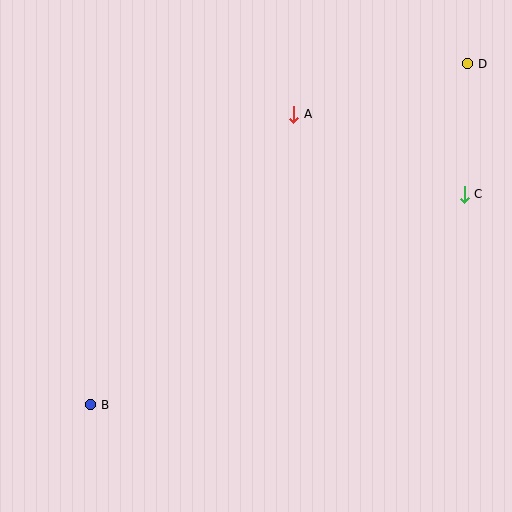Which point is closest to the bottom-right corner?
Point C is closest to the bottom-right corner.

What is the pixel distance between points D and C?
The distance between D and C is 130 pixels.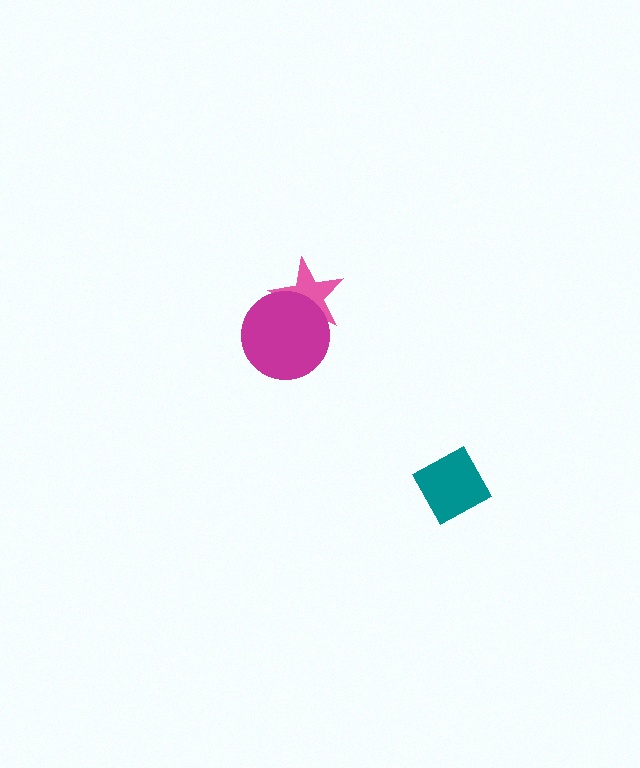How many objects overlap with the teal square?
0 objects overlap with the teal square.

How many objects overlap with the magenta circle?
1 object overlaps with the magenta circle.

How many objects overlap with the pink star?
1 object overlaps with the pink star.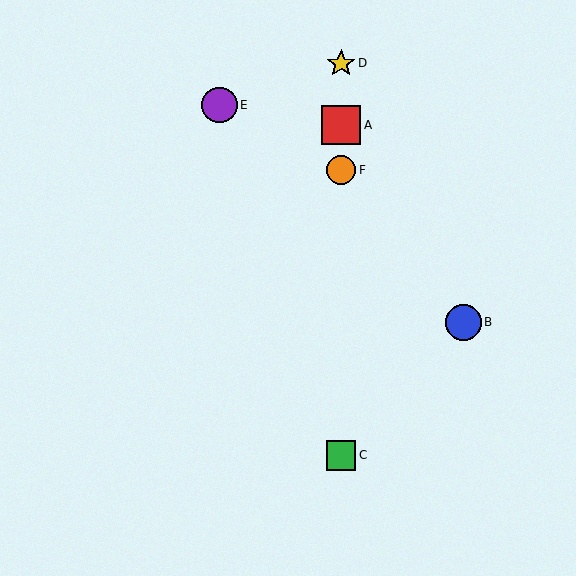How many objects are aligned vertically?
4 objects (A, C, D, F) are aligned vertically.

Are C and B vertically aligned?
No, C is at x≈341 and B is at x≈463.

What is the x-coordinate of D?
Object D is at x≈341.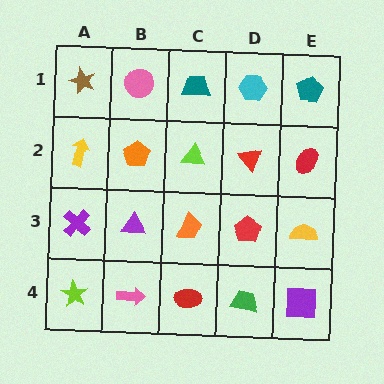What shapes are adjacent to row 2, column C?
A teal trapezoid (row 1, column C), an orange trapezoid (row 3, column C), an orange pentagon (row 2, column B), a red triangle (row 2, column D).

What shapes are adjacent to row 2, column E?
A teal pentagon (row 1, column E), a yellow semicircle (row 3, column E), a red triangle (row 2, column D).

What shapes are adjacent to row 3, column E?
A red ellipse (row 2, column E), a purple square (row 4, column E), a red pentagon (row 3, column D).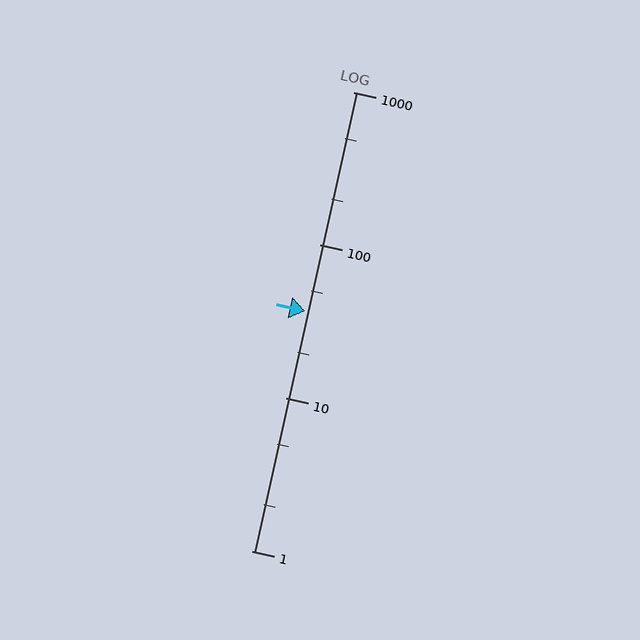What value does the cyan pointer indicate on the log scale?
The pointer indicates approximately 37.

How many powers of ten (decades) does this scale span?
The scale spans 3 decades, from 1 to 1000.